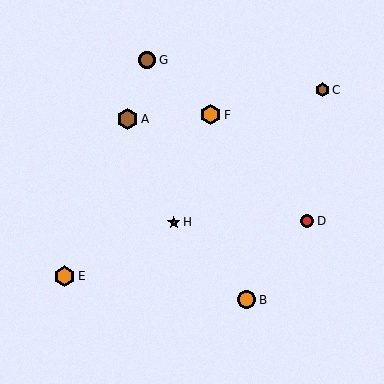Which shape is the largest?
The brown hexagon (labeled A) is the largest.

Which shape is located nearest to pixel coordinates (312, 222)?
The red circle (labeled D) at (307, 221) is nearest to that location.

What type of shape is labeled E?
Shape E is an orange hexagon.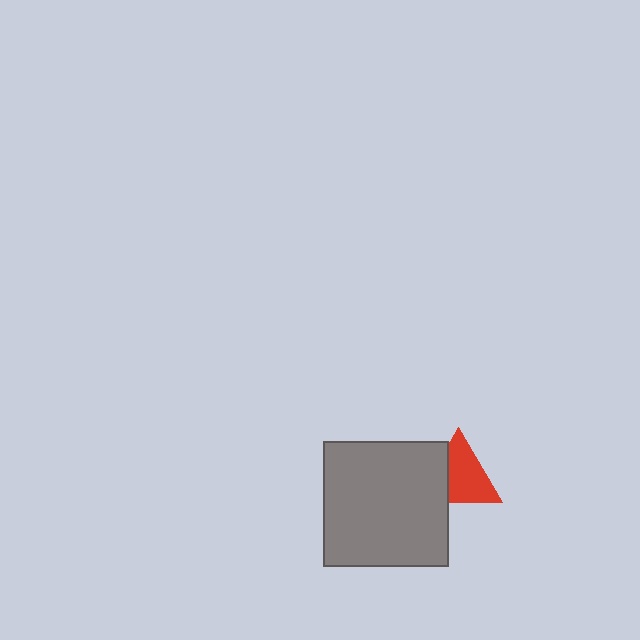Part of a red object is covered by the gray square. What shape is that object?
It is a triangle.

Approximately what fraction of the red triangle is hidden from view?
Roughly 31% of the red triangle is hidden behind the gray square.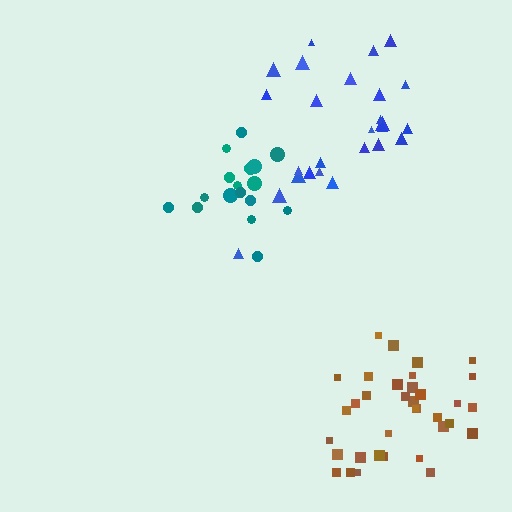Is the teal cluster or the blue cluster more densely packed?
Teal.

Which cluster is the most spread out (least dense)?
Blue.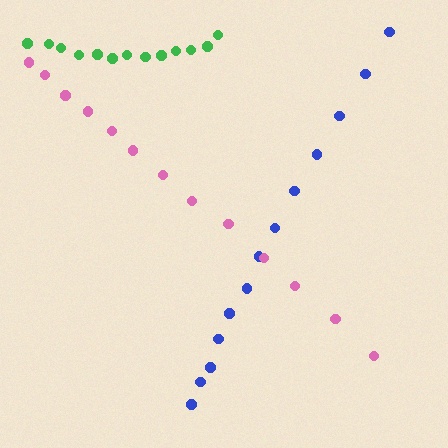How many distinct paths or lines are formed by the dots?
There are 3 distinct paths.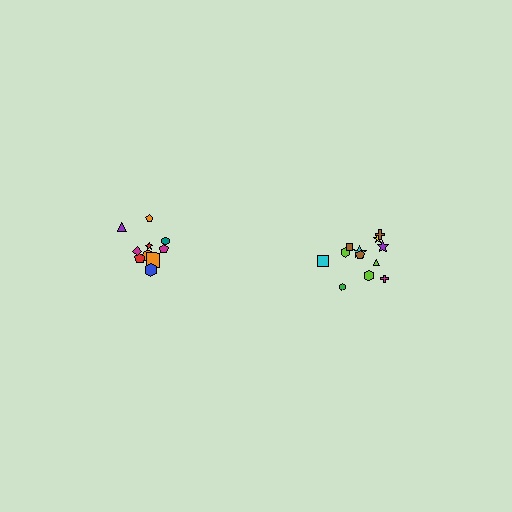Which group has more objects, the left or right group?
The right group.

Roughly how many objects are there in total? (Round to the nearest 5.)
Roughly 20 objects in total.